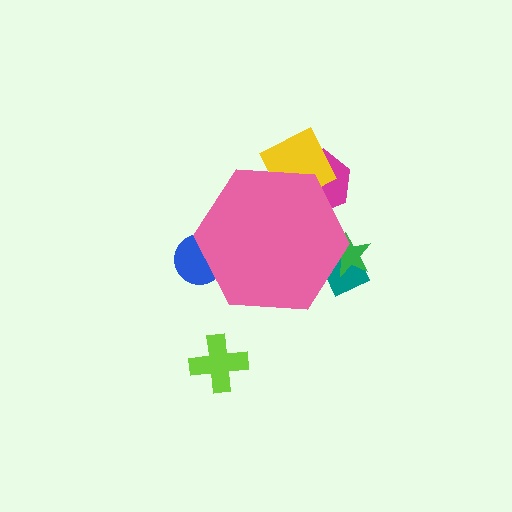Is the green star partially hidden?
Yes, the green star is partially hidden behind the pink hexagon.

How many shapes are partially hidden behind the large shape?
5 shapes are partially hidden.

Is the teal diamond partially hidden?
Yes, the teal diamond is partially hidden behind the pink hexagon.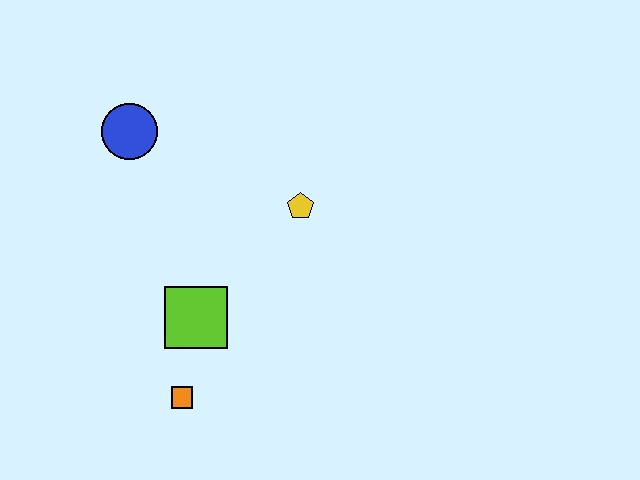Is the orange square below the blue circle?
Yes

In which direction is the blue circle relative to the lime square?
The blue circle is above the lime square.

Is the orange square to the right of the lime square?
No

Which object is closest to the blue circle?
The yellow pentagon is closest to the blue circle.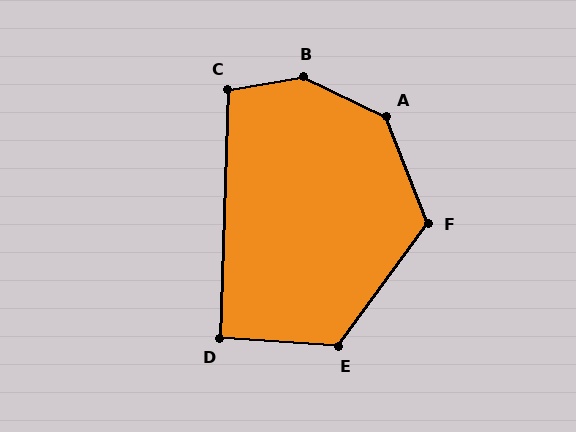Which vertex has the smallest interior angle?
D, at approximately 92 degrees.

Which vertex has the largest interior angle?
B, at approximately 145 degrees.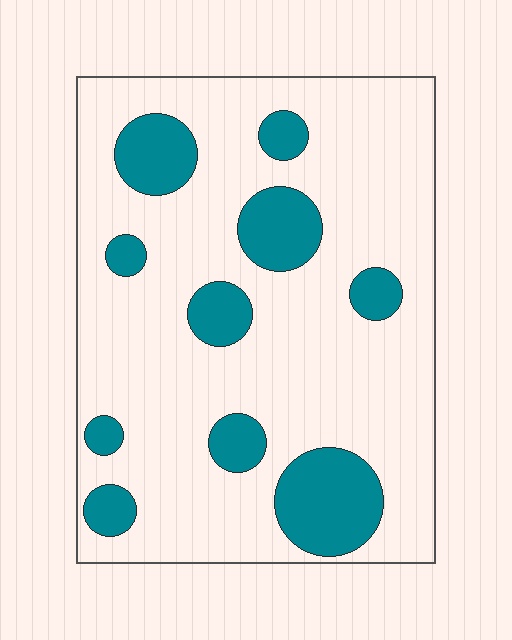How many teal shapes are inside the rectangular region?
10.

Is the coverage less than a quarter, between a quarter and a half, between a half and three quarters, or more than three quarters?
Less than a quarter.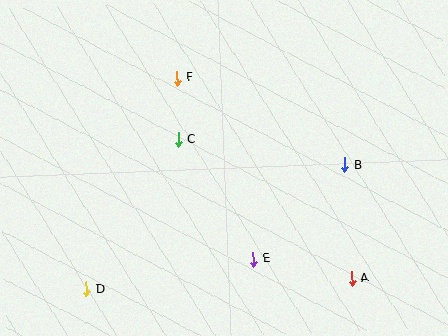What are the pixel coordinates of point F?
Point F is at (177, 78).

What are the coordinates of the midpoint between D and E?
The midpoint between D and E is at (170, 274).